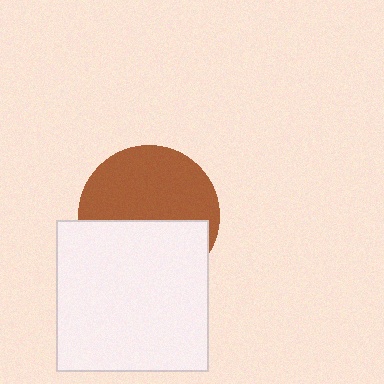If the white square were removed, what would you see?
You would see the complete brown circle.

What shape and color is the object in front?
The object in front is a white square.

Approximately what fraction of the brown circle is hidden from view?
Roughly 46% of the brown circle is hidden behind the white square.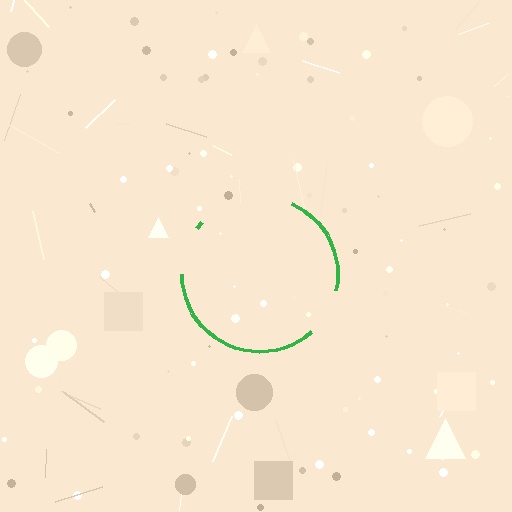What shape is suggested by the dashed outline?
The dashed outline suggests a circle.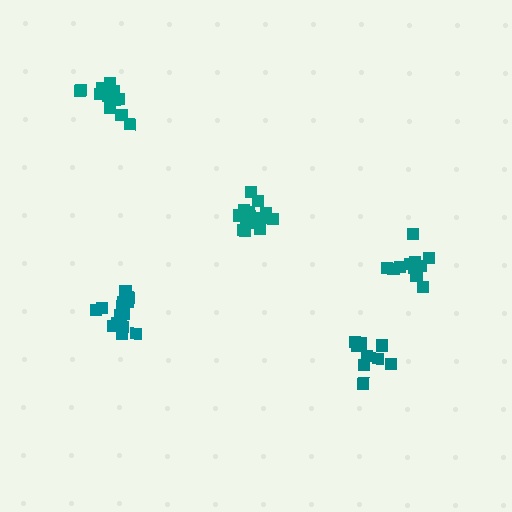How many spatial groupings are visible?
There are 5 spatial groupings.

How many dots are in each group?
Group 1: 15 dots, Group 2: 9 dots, Group 3: 14 dots, Group 4: 11 dots, Group 5: 14 dots (63 total).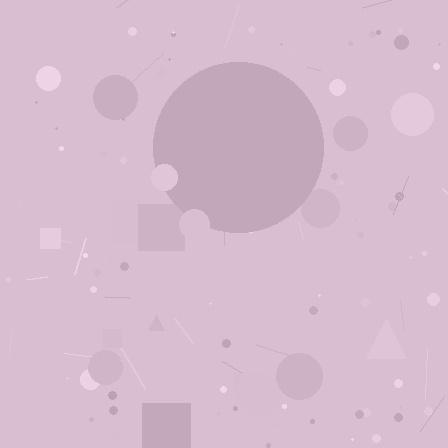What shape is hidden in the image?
A circle is hidden in the image.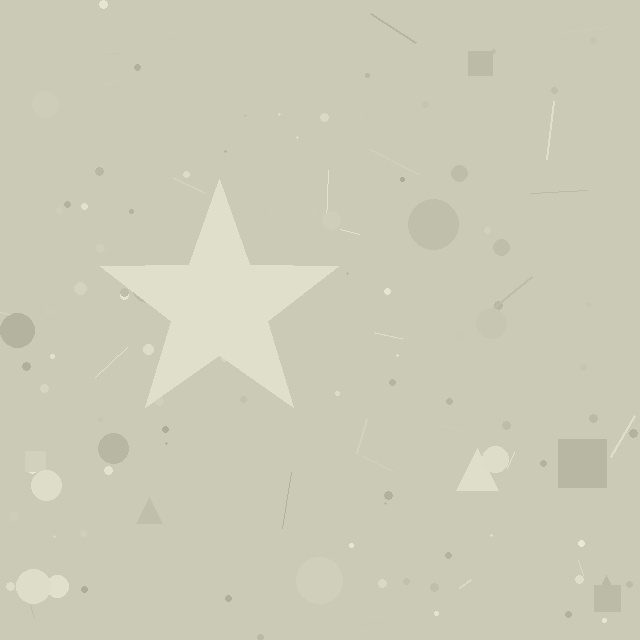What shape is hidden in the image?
A star is hidden in the image.